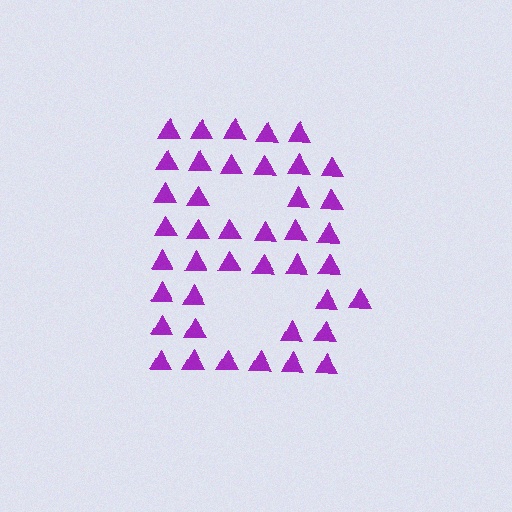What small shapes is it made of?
It is made of small triangles.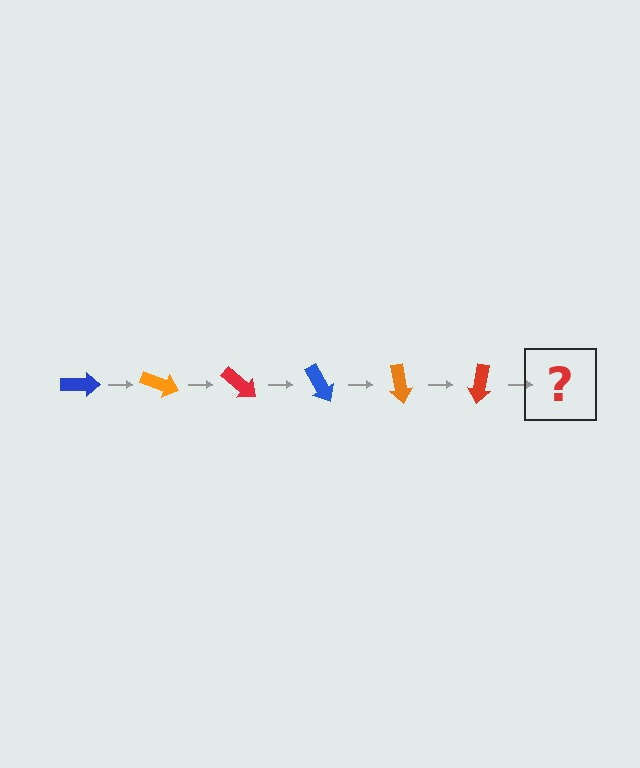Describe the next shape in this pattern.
It should be a blue arrow, rotated 120 degrees from the start.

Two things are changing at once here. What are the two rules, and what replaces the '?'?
The two rules are that it rotates 20 degrees each step and the color cycles through blue, orange, and red. The '?' should be a blue arrow, rotated 120 degrees from the start.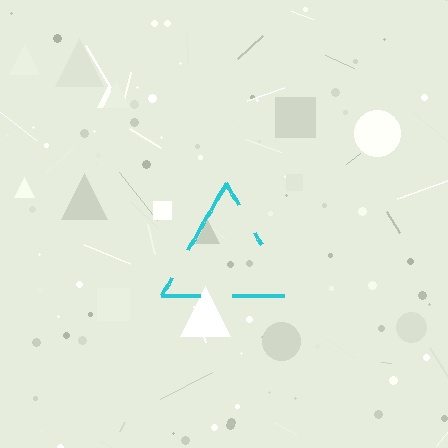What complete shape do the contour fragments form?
The contour fragments form a triangle.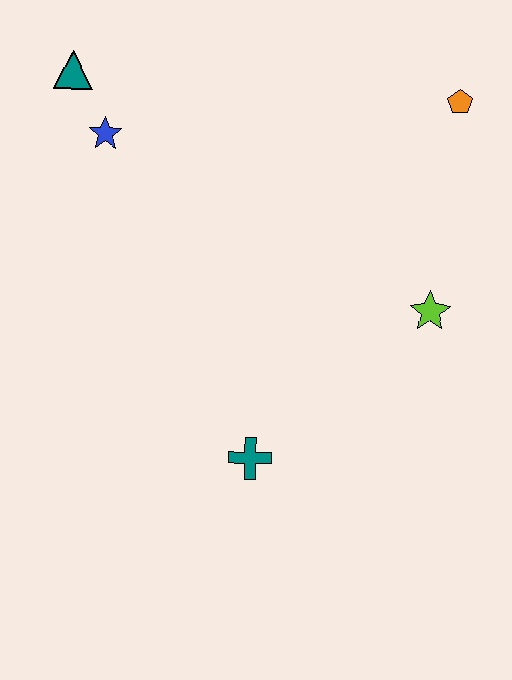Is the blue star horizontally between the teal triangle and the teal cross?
Yes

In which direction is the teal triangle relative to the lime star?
The teal triangle is to the left of the lime star.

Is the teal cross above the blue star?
No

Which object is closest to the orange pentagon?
The lime star is closest to the orange pentagon.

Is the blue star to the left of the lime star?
Yes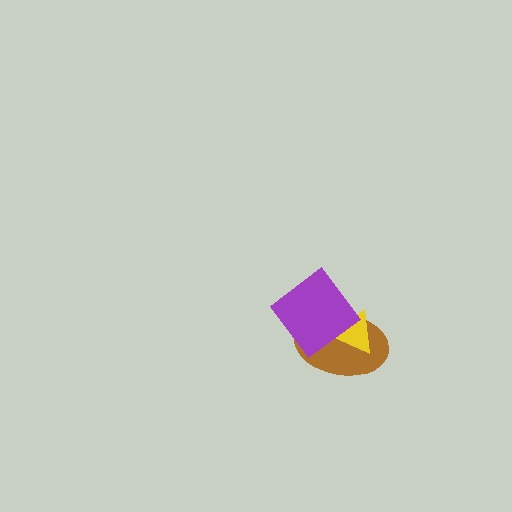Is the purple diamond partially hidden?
No, no other shape covers it.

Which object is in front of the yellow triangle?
The purple diamond is in front of the yellow triangle.